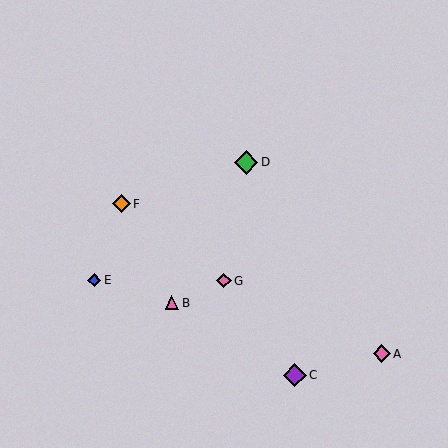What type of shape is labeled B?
Shape B is a pink triangle.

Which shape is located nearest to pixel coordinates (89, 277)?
The blue diamond (labeled E) at (94, 280) is nearest to that location.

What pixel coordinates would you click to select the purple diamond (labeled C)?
Click at (295, 375) to select the purple diamond C.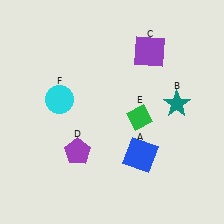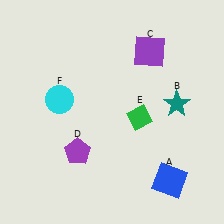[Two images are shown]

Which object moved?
The blue square (A) moved right.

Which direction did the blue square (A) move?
The blue square (A) moved right.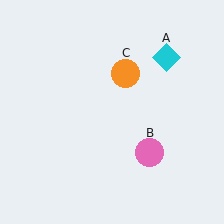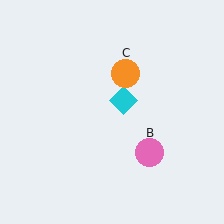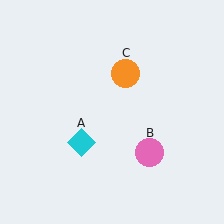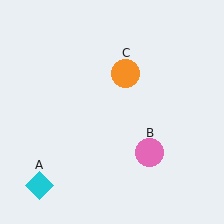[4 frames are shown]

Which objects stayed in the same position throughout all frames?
Pink circle (object B) and orange circle (object C) remained stationary.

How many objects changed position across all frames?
1 object changed position: cyan diamond (object A).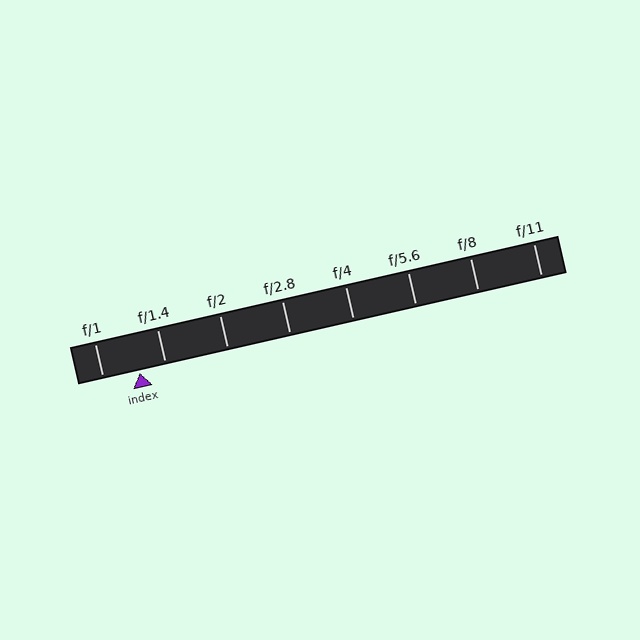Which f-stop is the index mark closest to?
The index mark is closest to f/1.4.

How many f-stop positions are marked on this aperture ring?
There are 8 f-stop positions marked.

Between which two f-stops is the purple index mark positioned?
The index mark is between f/1 and f/1.4.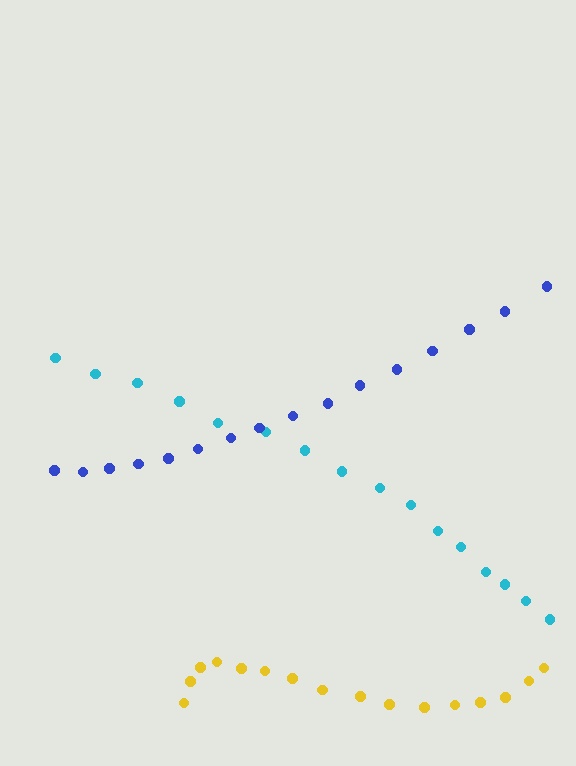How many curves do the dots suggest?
There are 3 distinct paths.